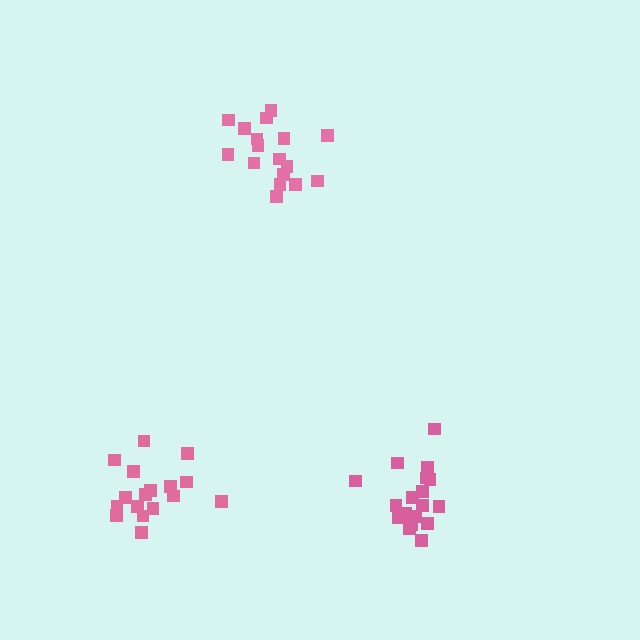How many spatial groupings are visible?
There are 3 spatial groupings.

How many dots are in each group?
Group 1: 17 dots, Group 2: 17 dots, Group 3: 18 dots (52 total).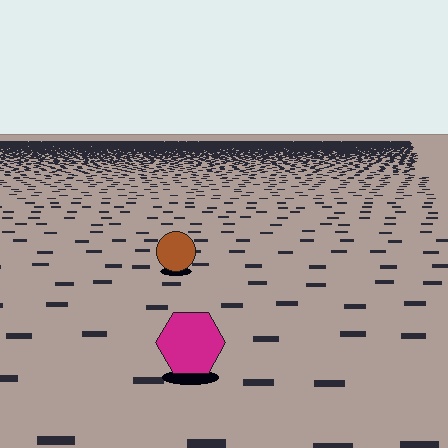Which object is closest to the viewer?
The magenta hexagon is closest. The texture marks near it are larger and more spread out.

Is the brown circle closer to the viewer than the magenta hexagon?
No. The magenta hexagon is closer — you can tell from the texture gradient: the ground texture is coarser near it.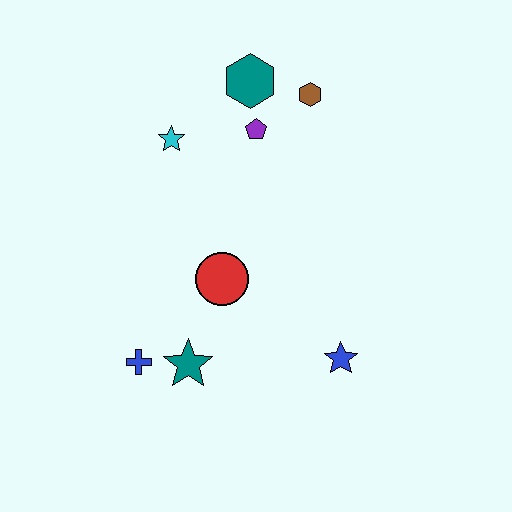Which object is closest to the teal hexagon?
The purple pentagon is closest to the teal hexagon.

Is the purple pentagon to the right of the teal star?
Yes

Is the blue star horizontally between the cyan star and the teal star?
No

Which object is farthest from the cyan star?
The blue star is farthest from the cyan star.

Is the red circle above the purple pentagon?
No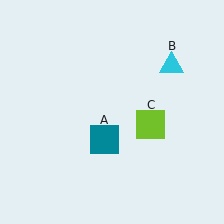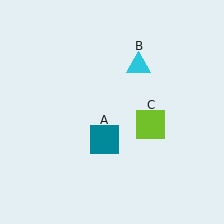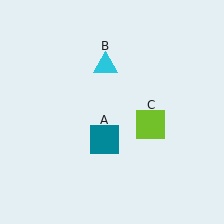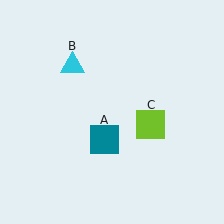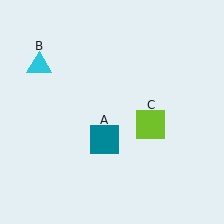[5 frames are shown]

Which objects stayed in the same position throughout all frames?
Teal square (object A) and lime square (object C) remained stationary.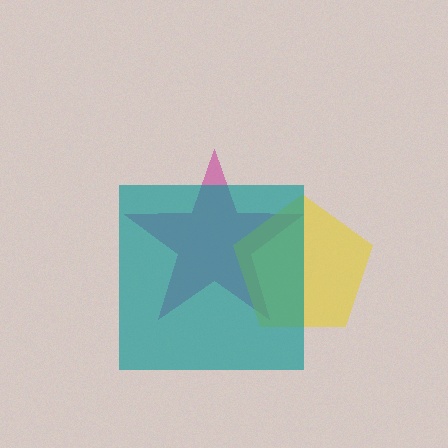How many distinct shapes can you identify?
There are 3 distinct shapes: a magenta star, a yellow pentagon, a teal square.